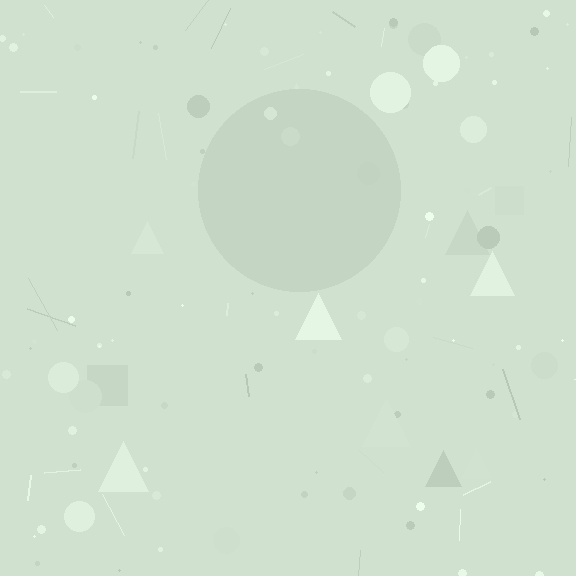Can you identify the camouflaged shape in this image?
The camouflaged shape is a circle.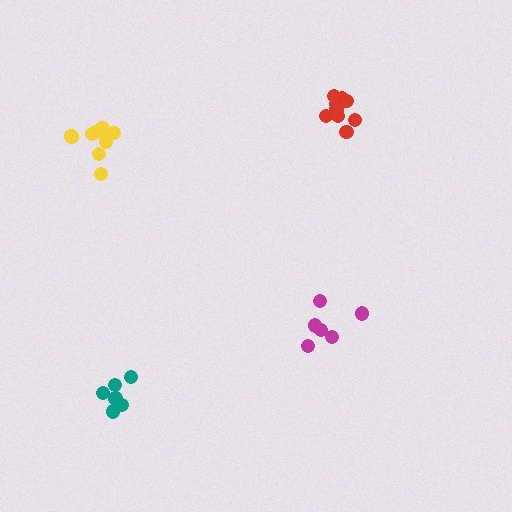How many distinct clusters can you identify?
There are 4 distinct clusters.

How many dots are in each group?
Group 1: 6 dots, Group 2: 8 dots, Group 3: 9 dots, Group 4: 6 dots (29 total).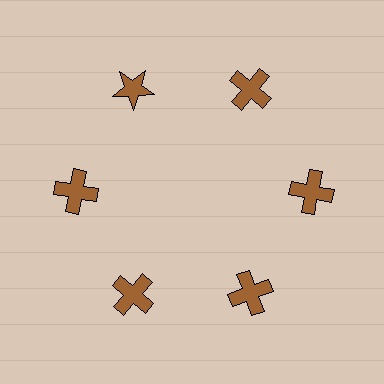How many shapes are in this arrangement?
There are 6 shapes arranged in a ring pattern.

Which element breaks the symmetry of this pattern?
The brown star at roughly the 11 o'clock position breaks the symmetry. All other shapes are brown crosses.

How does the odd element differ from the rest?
It has a different shape: star instead of cross.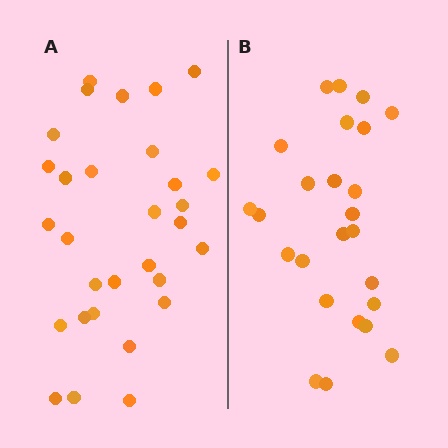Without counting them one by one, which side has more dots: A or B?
Region A (the left region) has more dots.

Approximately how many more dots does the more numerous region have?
Region A has about 5 more dots than region B.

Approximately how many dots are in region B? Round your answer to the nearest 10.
About 20 dots. (The exact count is 25, which rounds to 20.)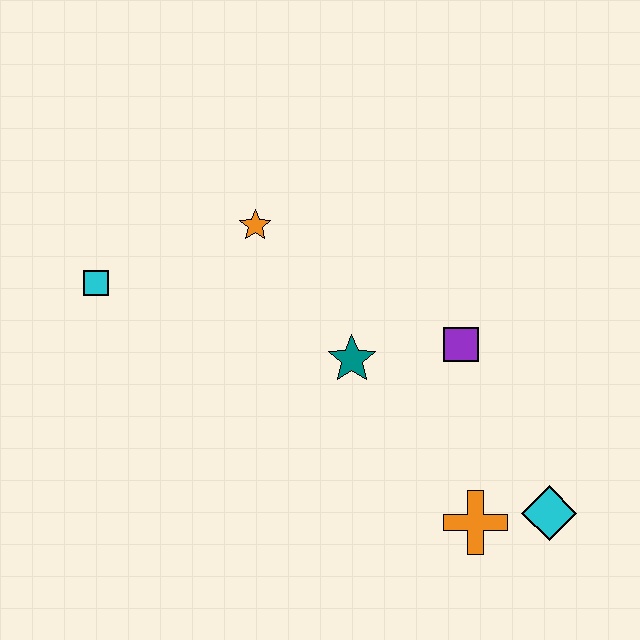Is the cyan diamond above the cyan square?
No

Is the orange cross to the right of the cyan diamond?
No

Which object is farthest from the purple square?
The cyan square is farthest from the purple square.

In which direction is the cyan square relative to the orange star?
The cyan square is to the left of the orange star.